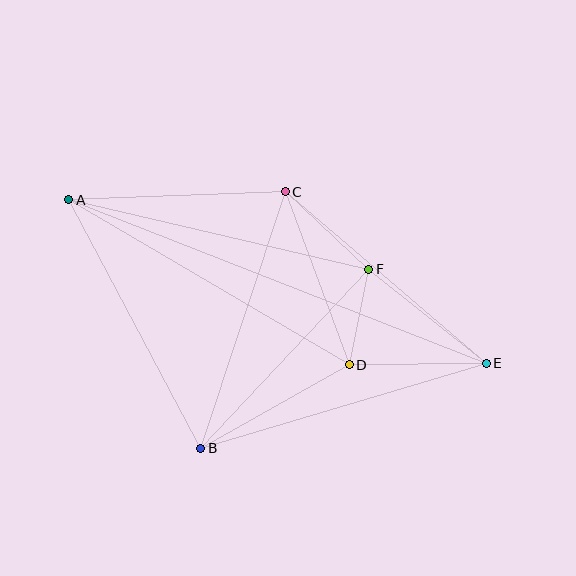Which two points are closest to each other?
Points D and F are closest to each other.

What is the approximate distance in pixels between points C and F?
The distance between C and F is approximately 114 pixels.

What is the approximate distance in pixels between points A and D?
The distance between A and D is approximately 326 pixels.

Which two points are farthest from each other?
Points A and E are farthest from each other.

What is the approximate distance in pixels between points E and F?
The distance between E and F is approximately 151 pixels.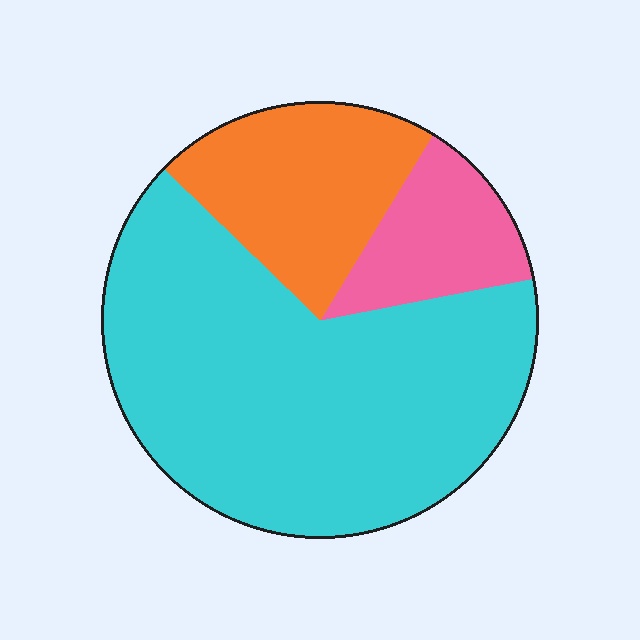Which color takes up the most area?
Cyan, at roughly 65%.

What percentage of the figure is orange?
Orange takes up less than a quarter of the figure.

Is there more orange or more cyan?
Cyan.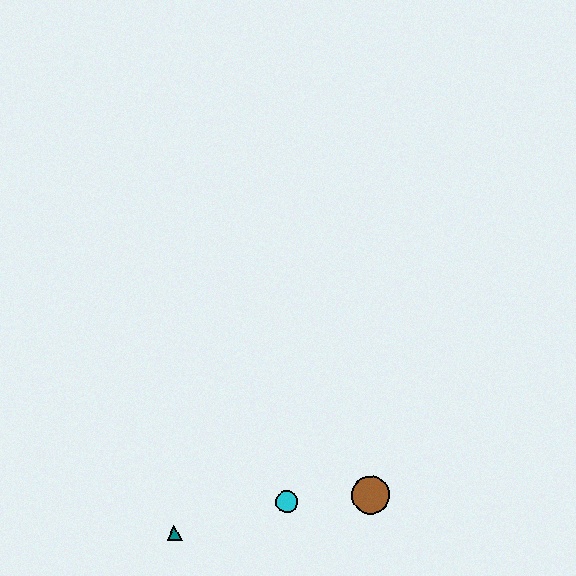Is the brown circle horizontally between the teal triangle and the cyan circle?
No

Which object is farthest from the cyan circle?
The teal triangle is farthest from the cyan circle.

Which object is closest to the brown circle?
The cyan circle is closest to the brown circle.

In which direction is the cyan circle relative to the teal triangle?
The cyan circle is to the right of the teal triangle.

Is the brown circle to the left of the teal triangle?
No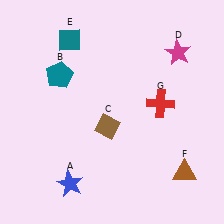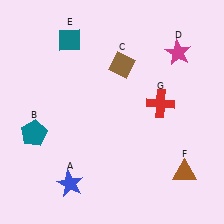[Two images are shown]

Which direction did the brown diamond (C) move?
The brown diamond (C) moved up.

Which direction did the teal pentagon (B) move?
The teal pentagon (B) moved down.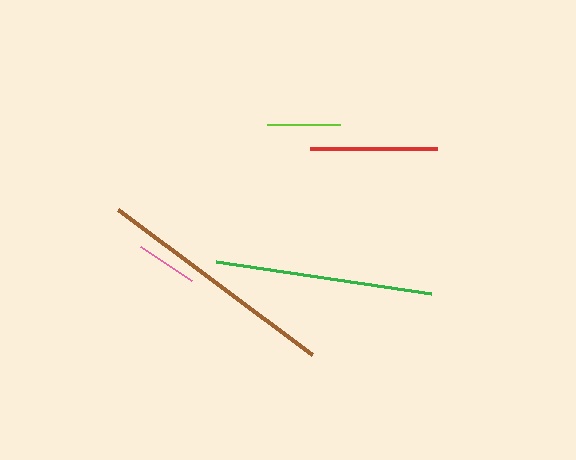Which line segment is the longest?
The brown line is the longest at approximately 242 pixels.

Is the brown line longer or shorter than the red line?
The brown line is longer than the red line.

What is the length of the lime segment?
The lime segment is approximately 74 pixels long.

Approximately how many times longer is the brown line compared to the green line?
The brown line is approximately 1.1 times the length of the green line.